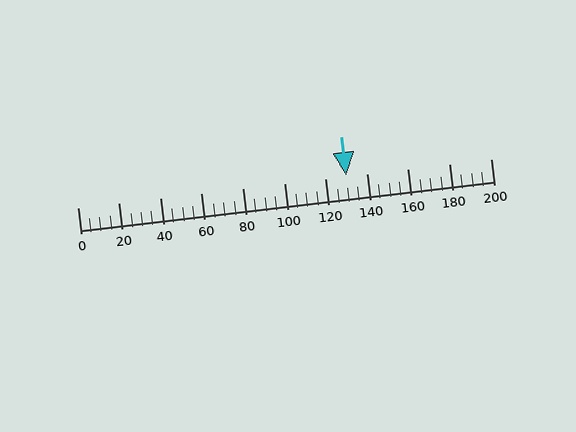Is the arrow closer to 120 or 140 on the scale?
The arrow is closer to 140.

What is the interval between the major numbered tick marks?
The major tick marks are spaced 20 units apart.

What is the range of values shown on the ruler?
The ruler shows values from 0 to 200.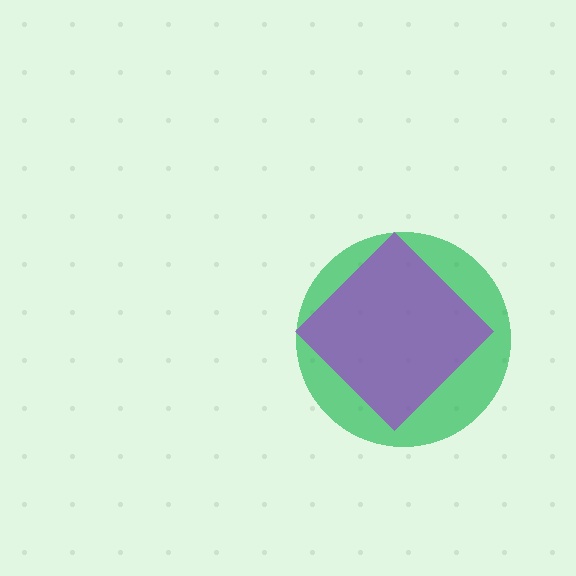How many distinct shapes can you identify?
There are 2 distinct shapes: a green circle, a purple diamond.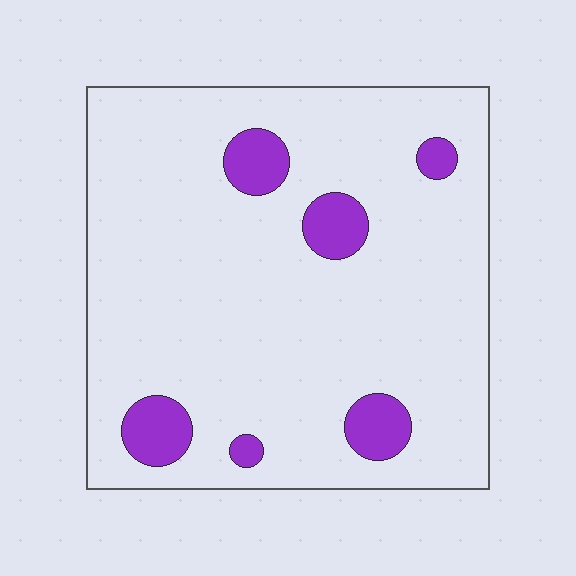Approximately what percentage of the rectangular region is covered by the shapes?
Approximately 10%.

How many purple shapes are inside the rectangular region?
6.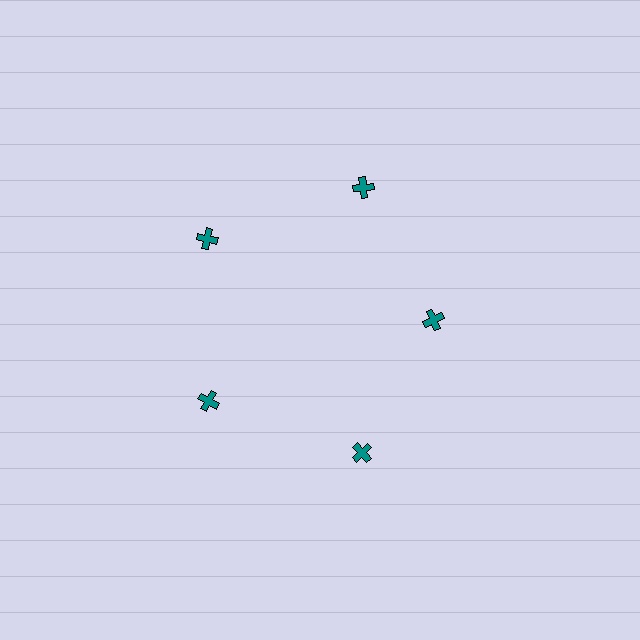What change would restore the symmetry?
The symmetry would be restored by moving it outward, back onto the ring so that all 5 crosses sit at equal angles and equal distance from the center.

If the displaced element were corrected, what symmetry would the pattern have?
It would have 5-fold rotational symmetry — the pattern would map onto itself every 72 degrees.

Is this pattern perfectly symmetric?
No. The 5 teal crosses are arranged in a ring, but one element near the 3 o'clock position is pulled inward toward the center, breaking the 5-fold rotational symmetry.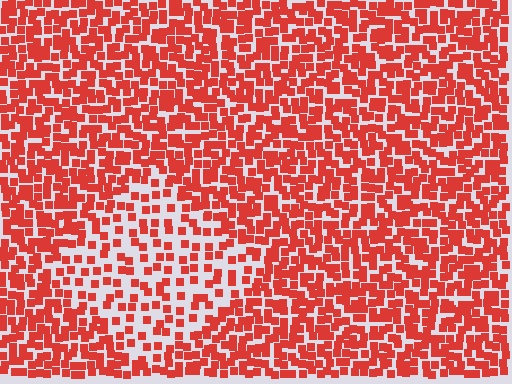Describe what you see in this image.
The image contains small red elements arranged at two different densities. A diamond-shaped region is visible where the elements are less densely packed than the surrounding area.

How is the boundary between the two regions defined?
The boundary is defined by a change in element density (approximately 2.1x ratio). All elements are the same color, size, and shape.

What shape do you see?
I see a diamond.